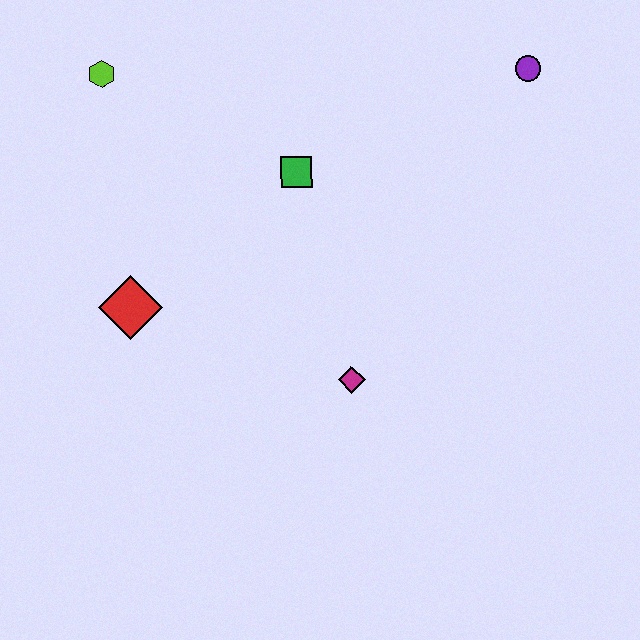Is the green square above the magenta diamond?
Yes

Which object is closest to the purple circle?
The green square is closest to the purple circle.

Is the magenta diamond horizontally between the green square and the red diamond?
No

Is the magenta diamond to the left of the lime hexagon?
No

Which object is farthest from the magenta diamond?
The lime hexagon is farthest from the magenta diamond.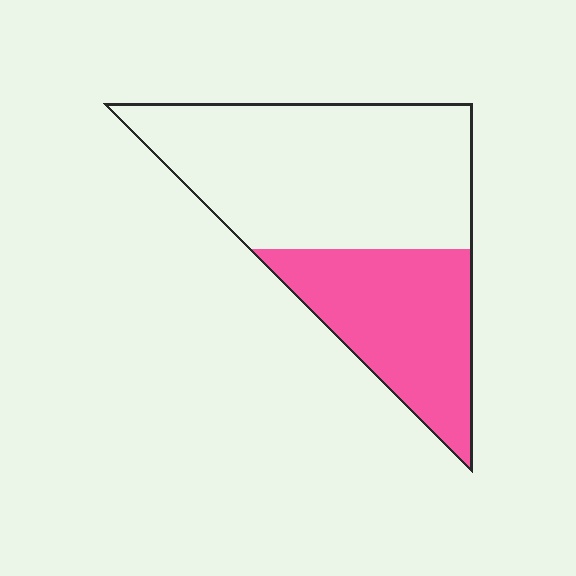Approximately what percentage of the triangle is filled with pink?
Approximately 35%.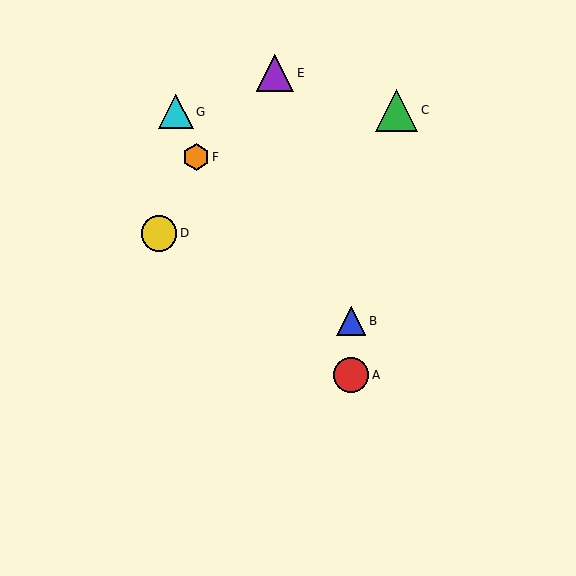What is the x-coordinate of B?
Object B is at x≈351.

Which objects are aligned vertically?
Objects A, B are aligned vertically.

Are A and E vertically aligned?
No, A is at x≈351 and E is at x≈275.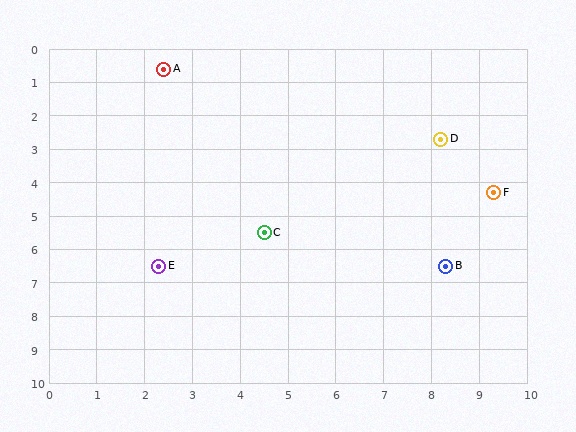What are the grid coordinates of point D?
Point D is at approximately (8.2, 2.7).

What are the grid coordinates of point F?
Point F is at approximately (9.3, 4.3).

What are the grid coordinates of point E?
Point E is at approximately (2.3, 6.5).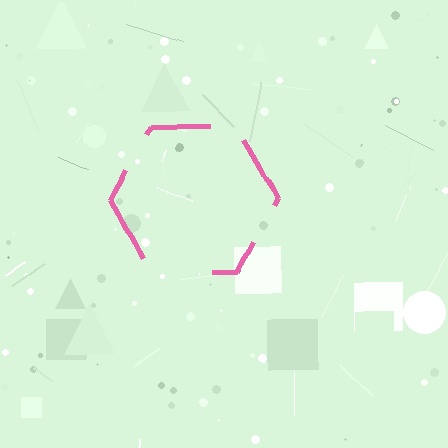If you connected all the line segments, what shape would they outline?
They would outline a hexagon.